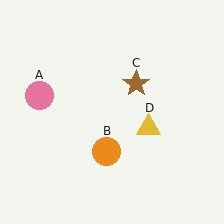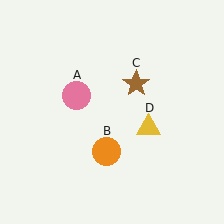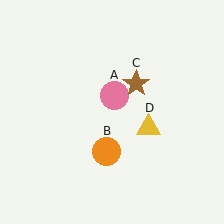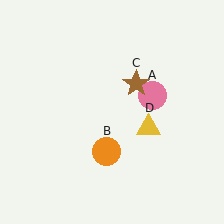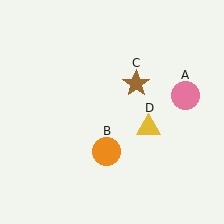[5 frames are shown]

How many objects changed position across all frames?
1 object changed position: pink circle (object A).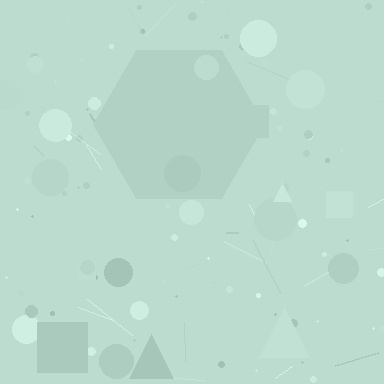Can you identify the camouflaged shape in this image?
The camouflaged shape is a hexagon.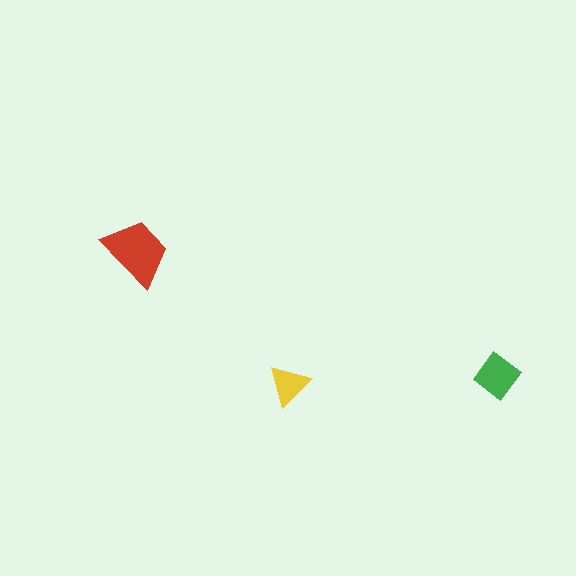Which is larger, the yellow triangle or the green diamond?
The green diamond.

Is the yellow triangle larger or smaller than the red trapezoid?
Smaller.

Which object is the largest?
The red trapezoid.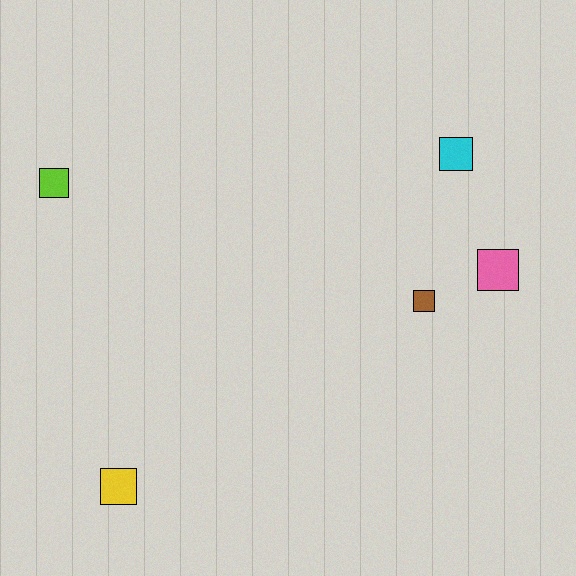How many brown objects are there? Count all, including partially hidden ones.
There is 1 brown object.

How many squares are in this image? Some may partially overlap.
There are 5 squares.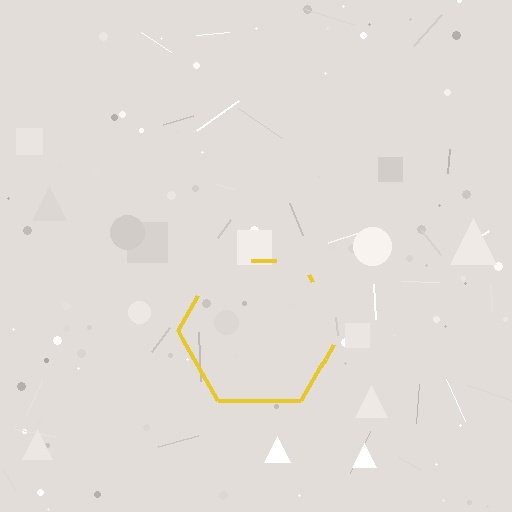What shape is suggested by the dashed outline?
The dashed outline suggests a hexagon.